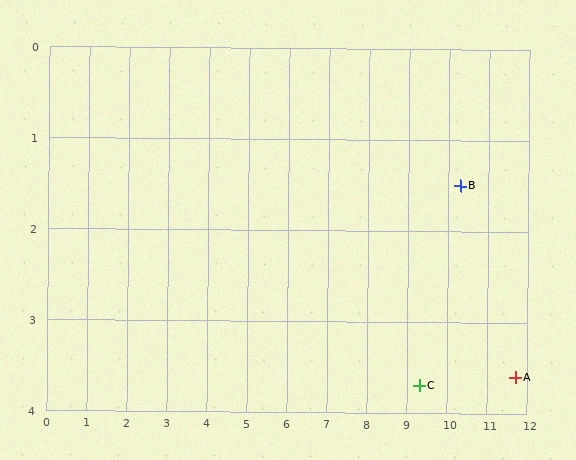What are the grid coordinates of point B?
Point B is at approximately (10.3, 1.5).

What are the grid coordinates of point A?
Point A is at approximately (11.7, 3.6).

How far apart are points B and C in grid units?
Points B and C are about 2.4 grid units apart.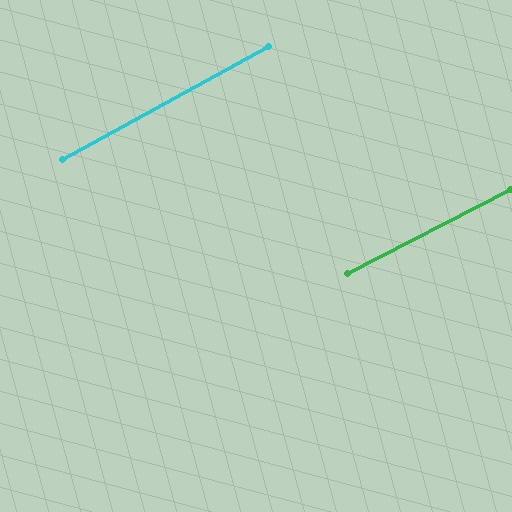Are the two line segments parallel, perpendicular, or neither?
Parallel — their directions differ by only 1.7°.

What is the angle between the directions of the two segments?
Approximately 2 degrees.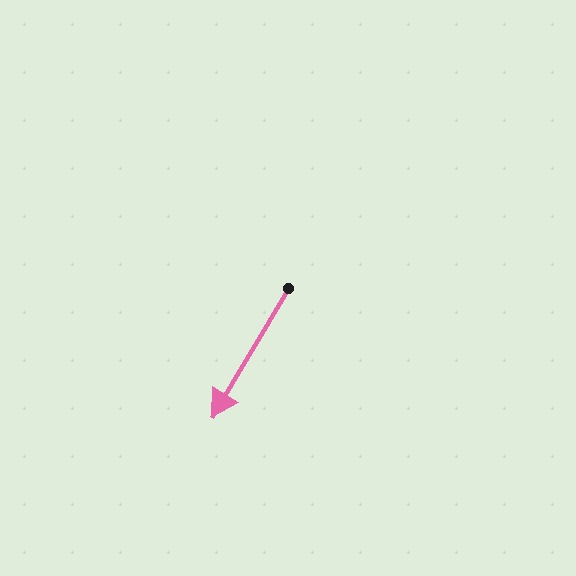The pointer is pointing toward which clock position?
Roughly 7 o'clock.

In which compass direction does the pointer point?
Southwest.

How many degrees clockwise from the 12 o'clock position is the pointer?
Approximately 210 degrees.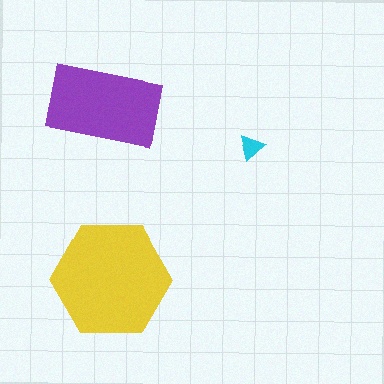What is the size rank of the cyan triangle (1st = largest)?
3rd.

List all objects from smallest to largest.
The cyan triangle, the purple rectangle, the yellow hexagon.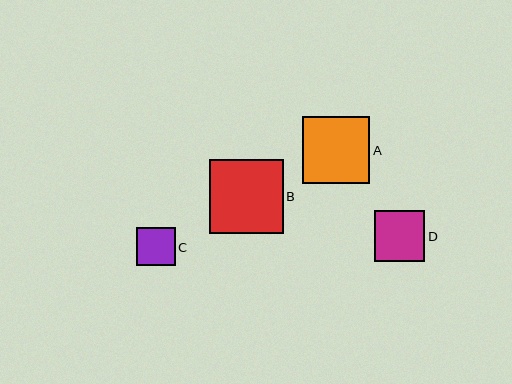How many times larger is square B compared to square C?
Square B is approximately 1.9 times the size of square C.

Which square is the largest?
Square B is the largest with a size of approximately 74 pixels.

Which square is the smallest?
Square C is the smallest with a size of approximately 39 pixels.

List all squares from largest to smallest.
From largest to smallest: B, A, D, C.